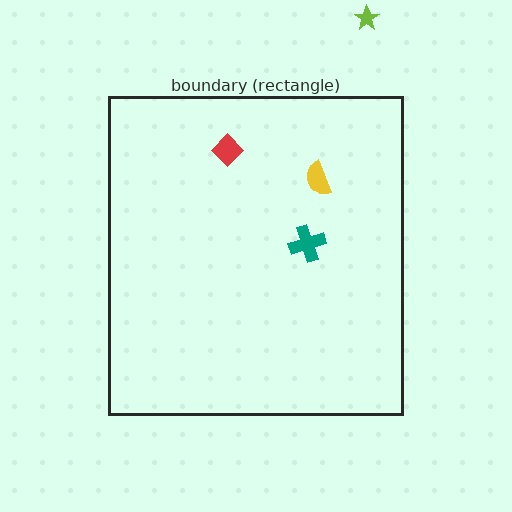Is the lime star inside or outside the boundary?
Outside.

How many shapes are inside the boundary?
3 inside, 1 outside.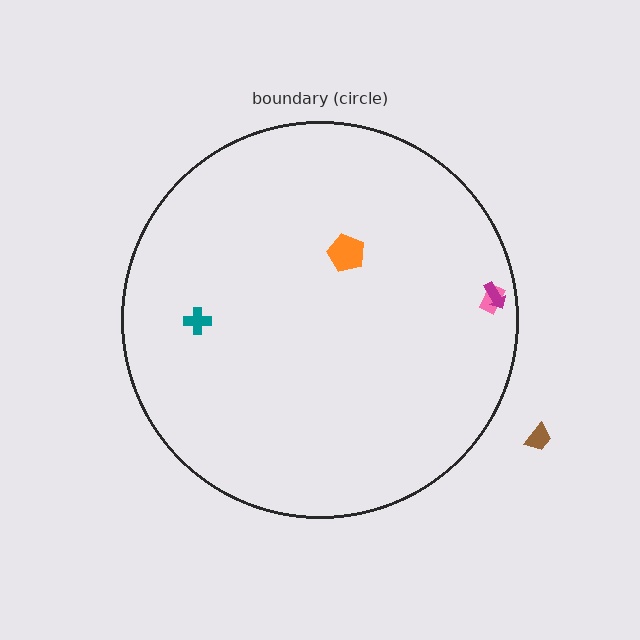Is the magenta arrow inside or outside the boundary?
Inside.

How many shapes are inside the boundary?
4 inside, 1 outside.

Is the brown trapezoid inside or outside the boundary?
Outside.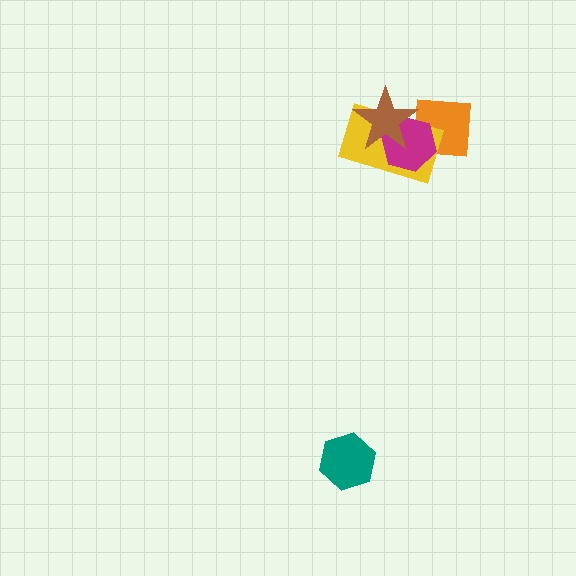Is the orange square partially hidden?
Yes, it is partially covered by another shape.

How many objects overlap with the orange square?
3 objects overlap with the orange square.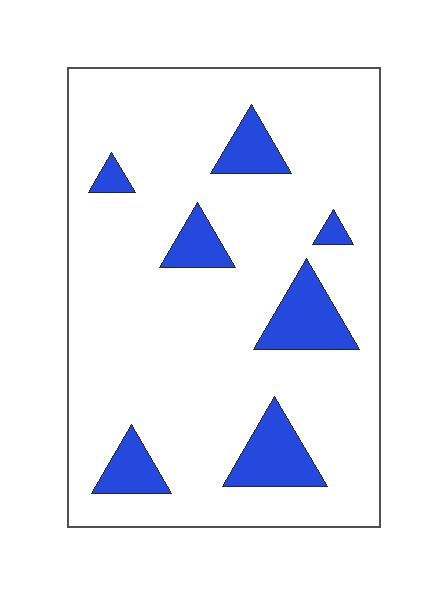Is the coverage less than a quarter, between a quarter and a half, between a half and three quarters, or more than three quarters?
Less than a quarter.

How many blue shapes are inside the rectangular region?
7.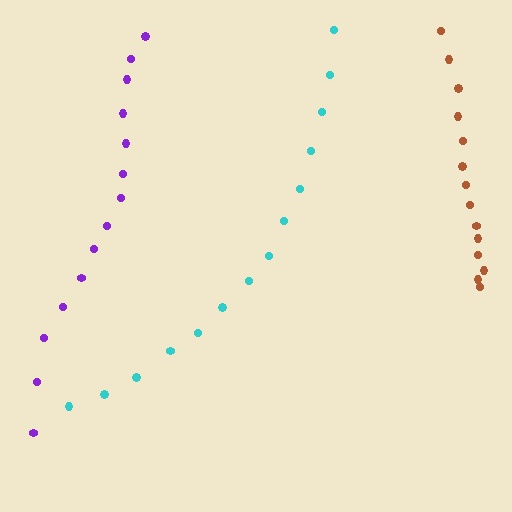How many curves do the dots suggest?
There are 3 distinct paths.